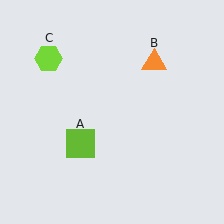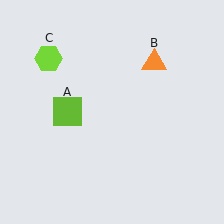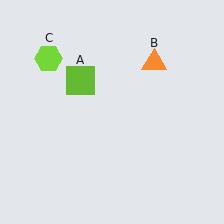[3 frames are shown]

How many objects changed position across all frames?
1 object changed position: lime square (object A).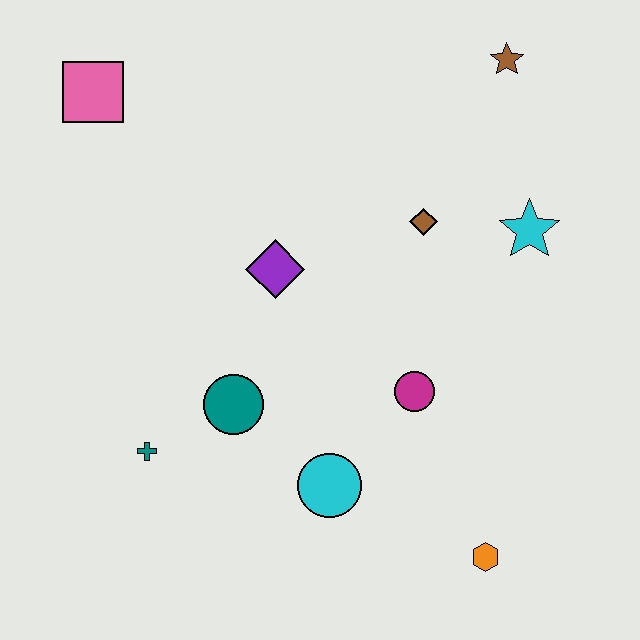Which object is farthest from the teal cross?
The brown star is farthest from the teal cross.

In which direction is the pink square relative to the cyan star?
The pink square is to the left of the cyan star.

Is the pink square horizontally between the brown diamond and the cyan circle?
No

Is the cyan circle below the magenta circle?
Yes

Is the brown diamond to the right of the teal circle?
Yes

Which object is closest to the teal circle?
The teal cross is closest to the teal circle.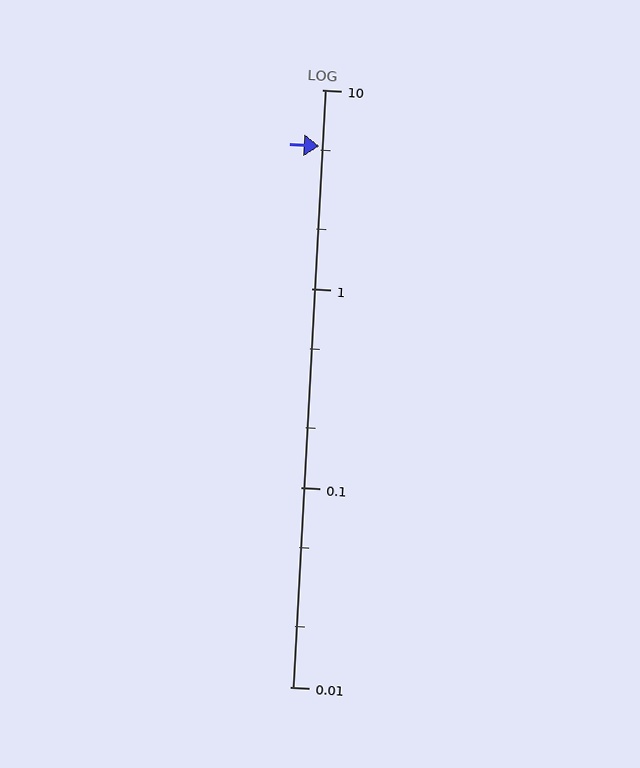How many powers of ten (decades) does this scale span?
The scale spans 3 decades, from 0.01 to 10.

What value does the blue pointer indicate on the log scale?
The pointer indicates approximately 5.2.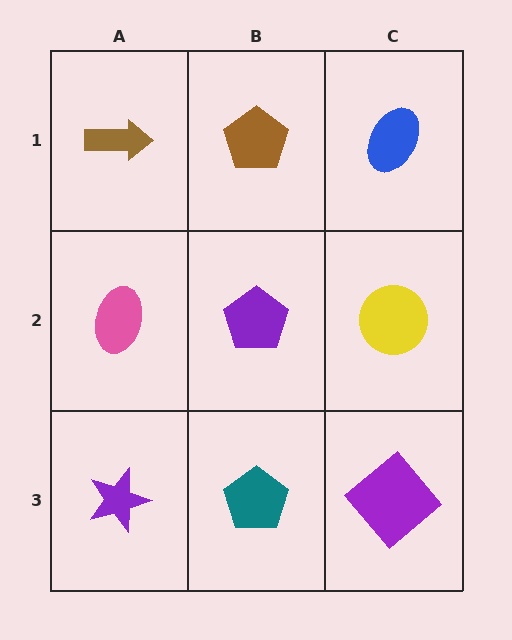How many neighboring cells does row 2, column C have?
3.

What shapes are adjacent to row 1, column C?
A yellow circle (row 2, column C), a brown pentagon (row 1, column B).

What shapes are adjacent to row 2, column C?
A blue ellipse (row 1, column C), a purple diamond (row 3, column C), a purple pentagon (row 2, column B).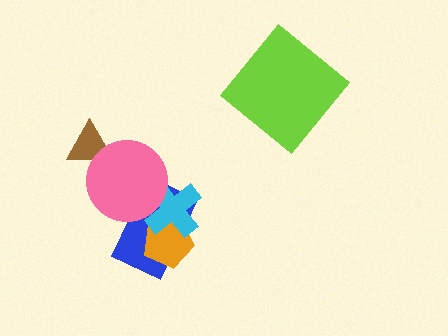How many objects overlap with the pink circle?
3 objects overlap with the pink circle.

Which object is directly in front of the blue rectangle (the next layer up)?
The orange pentagon is directly in front of the blue rectangle.